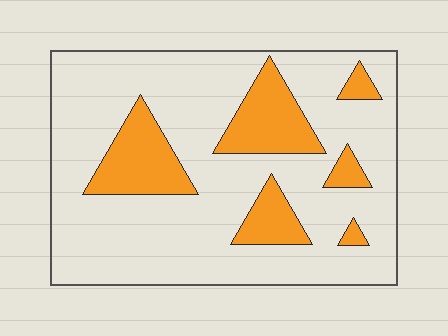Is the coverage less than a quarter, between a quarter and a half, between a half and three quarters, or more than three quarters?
Less than a quarter.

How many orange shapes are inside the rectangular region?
6.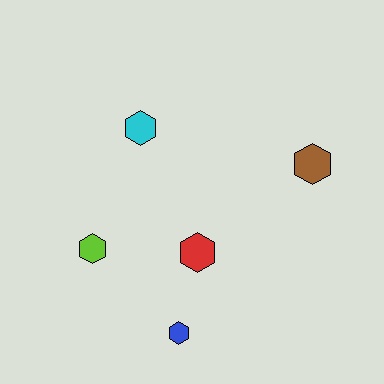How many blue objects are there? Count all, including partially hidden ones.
There is 1 blue object.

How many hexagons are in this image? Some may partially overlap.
There are 5 hexagons.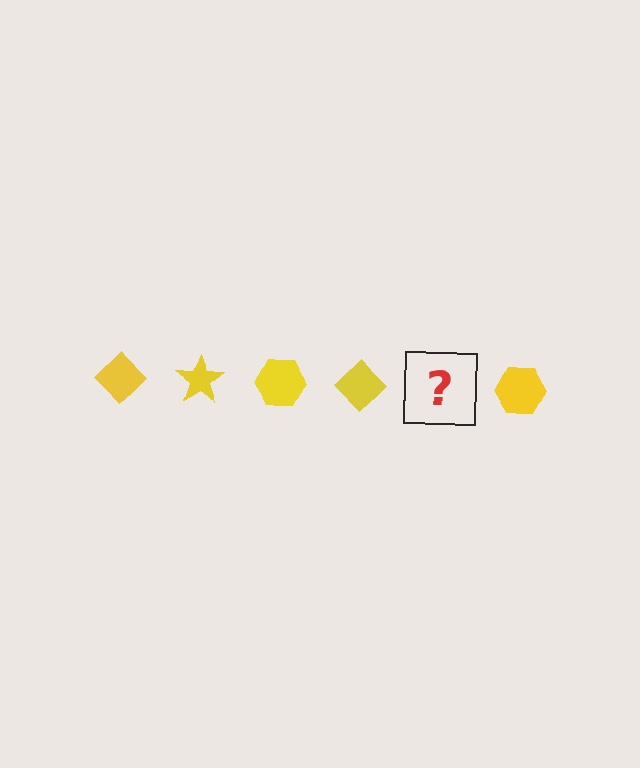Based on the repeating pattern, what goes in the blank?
The blank should be a yellow star.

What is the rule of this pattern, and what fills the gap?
The rule is that the pattern cycles through diamond, star, hexagon shapes in yellow. The gap should be filled with a yellow star.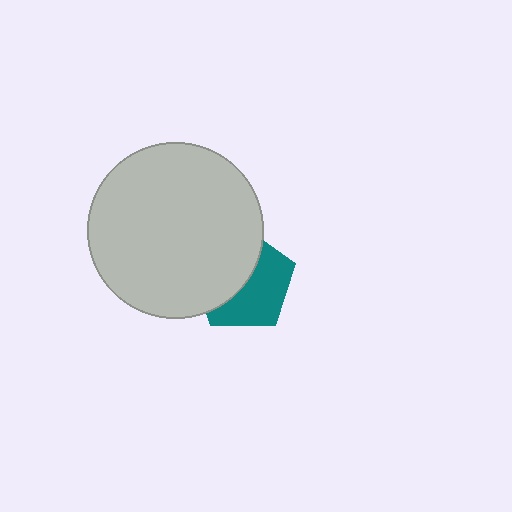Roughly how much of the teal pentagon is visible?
About half of it is visible (roughly 51%).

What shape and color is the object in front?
The object in front is a light gray circle.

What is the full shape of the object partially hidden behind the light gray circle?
The partially hidden object is a teal pentagon.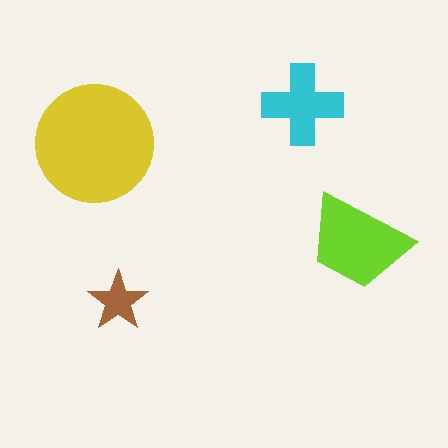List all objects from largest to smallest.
The yellow circle, the lime trapezoid, the cyan cross, the brown star.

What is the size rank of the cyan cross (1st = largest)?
3rd.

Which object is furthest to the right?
The lime trapezoid is rightmost.